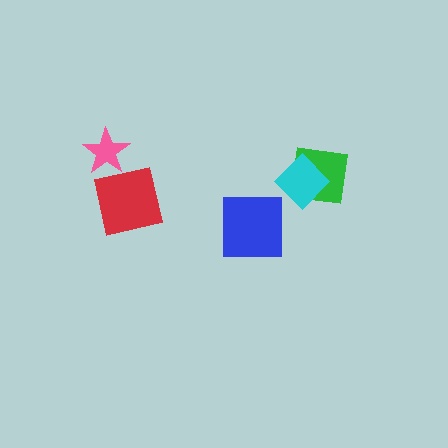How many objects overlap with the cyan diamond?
1 object overlaps with the cyan diamond.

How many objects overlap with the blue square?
0 objects overlap with the blue square.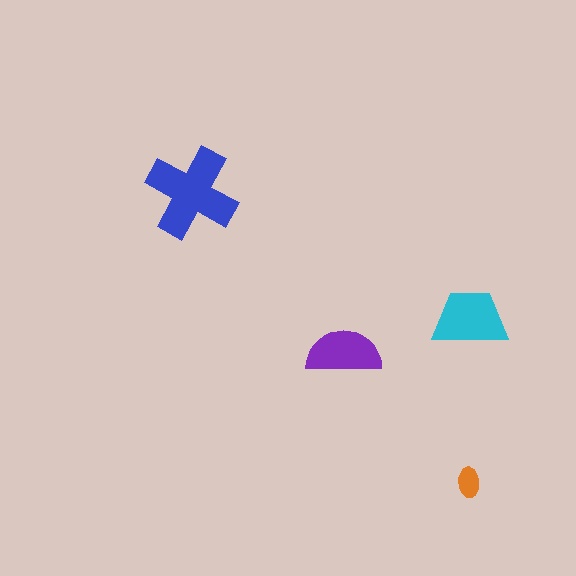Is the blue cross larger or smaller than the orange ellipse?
Larger.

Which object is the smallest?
The orange ellipse.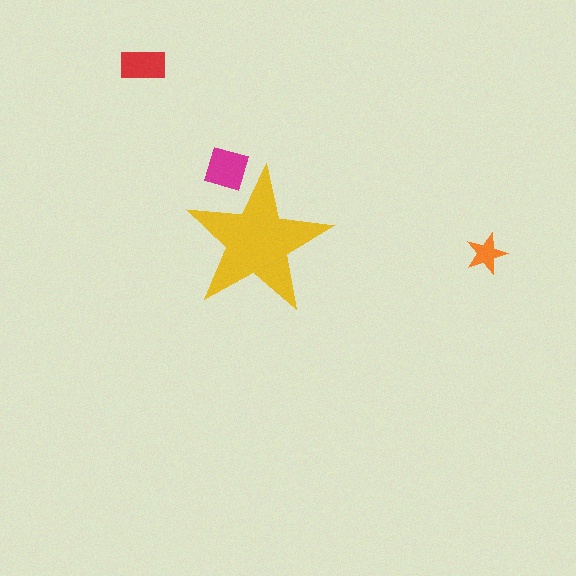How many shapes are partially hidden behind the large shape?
1 shape is partially hidden.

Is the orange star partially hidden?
No, the orange star is fully visible.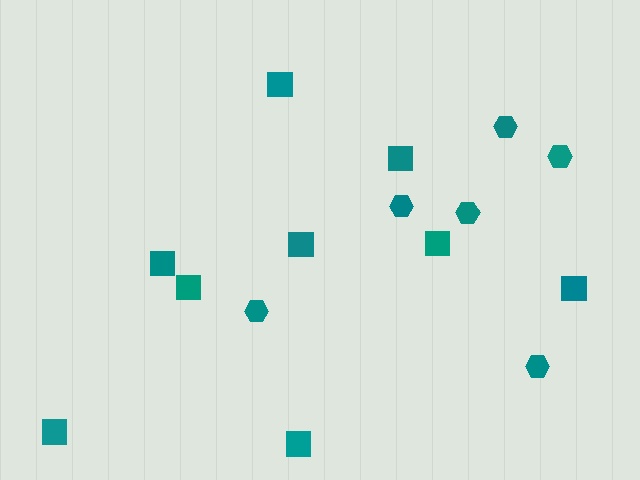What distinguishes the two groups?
There are 2 groups: one group of hexagons (6) and one group of squares (9).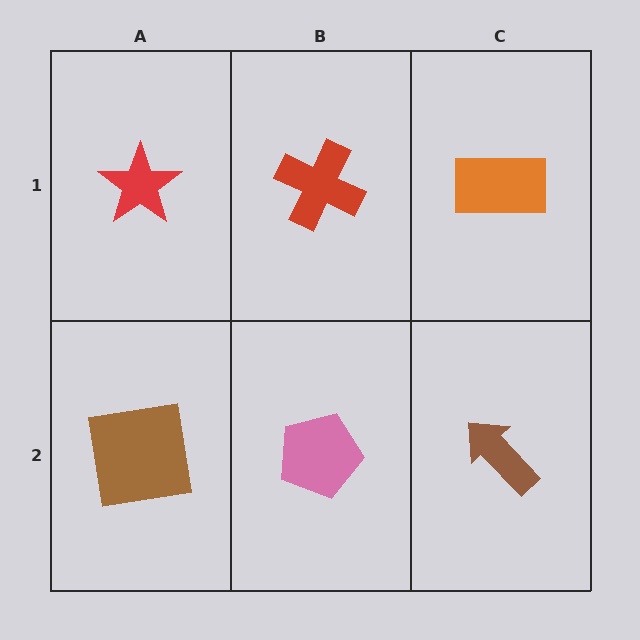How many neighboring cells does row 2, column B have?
3.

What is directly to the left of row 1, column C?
A red cross.